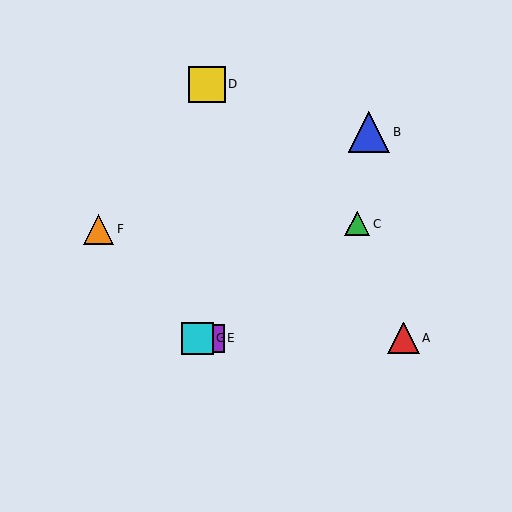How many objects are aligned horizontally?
3 objects (A, E, G) are aligned horizontally.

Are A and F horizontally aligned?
No, A is at y≈338 and F is at y≈229.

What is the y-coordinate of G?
Object G is at y≈338.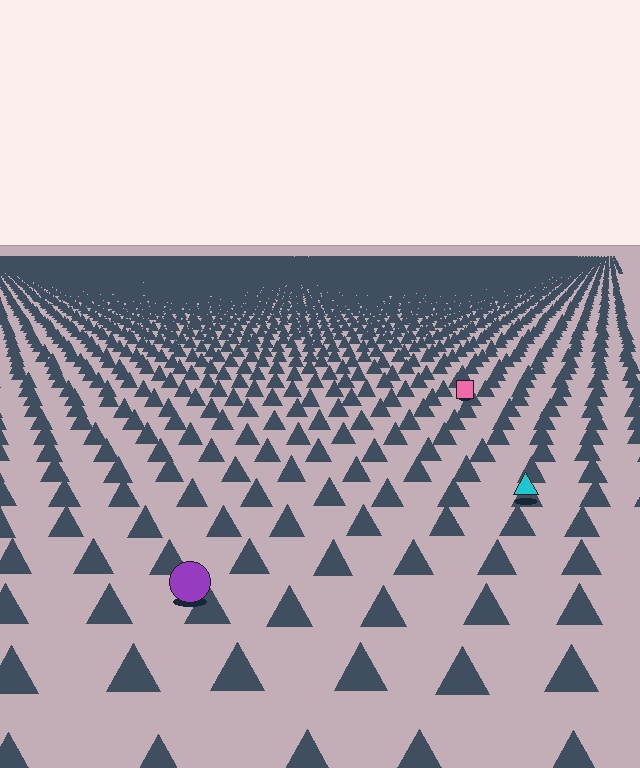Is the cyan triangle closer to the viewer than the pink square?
Yes. The cyan triangle is closer — you can tell from the texture gradient: the ground texture is coarser near it.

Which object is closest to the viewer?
The purple circle is closest. The texture marks near it are larger and more spread out.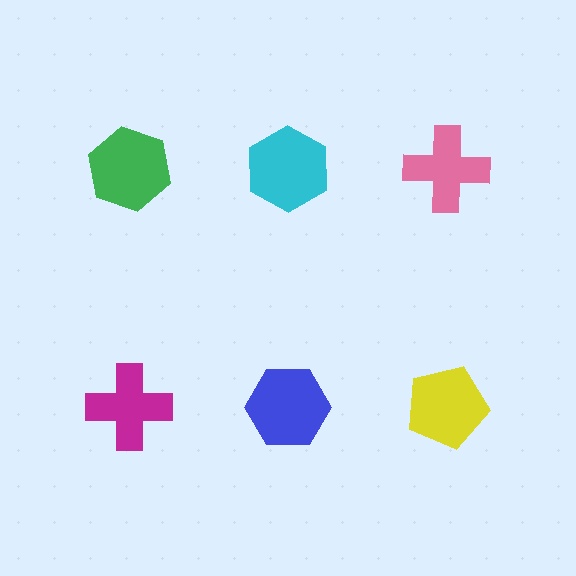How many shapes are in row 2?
3 shapes.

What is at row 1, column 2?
A cyan hexagon.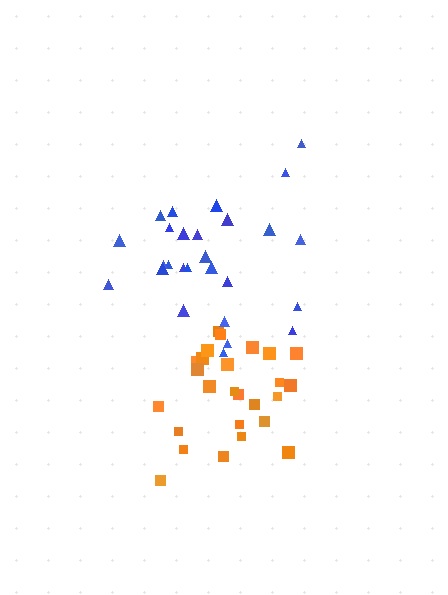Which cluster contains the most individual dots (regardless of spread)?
Blue (27).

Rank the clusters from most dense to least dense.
orange, blue.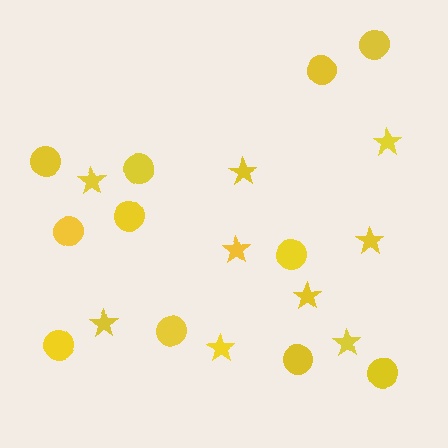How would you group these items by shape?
There are 2 groups: one group of stars (9) and one group of circles (11).